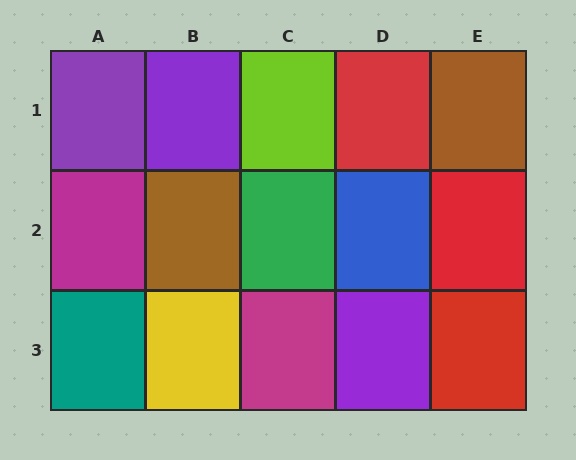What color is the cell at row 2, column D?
Blue.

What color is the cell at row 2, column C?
Green.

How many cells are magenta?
2 cells are magenta.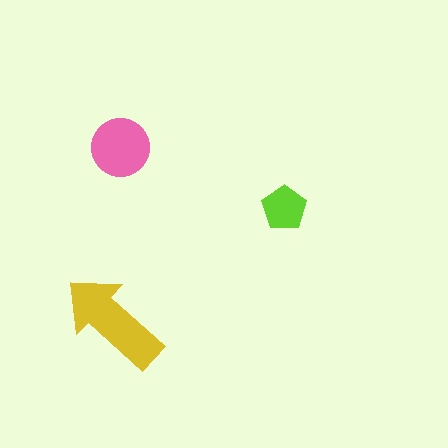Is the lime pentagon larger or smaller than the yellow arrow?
Smaller.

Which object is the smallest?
The lime pentagon.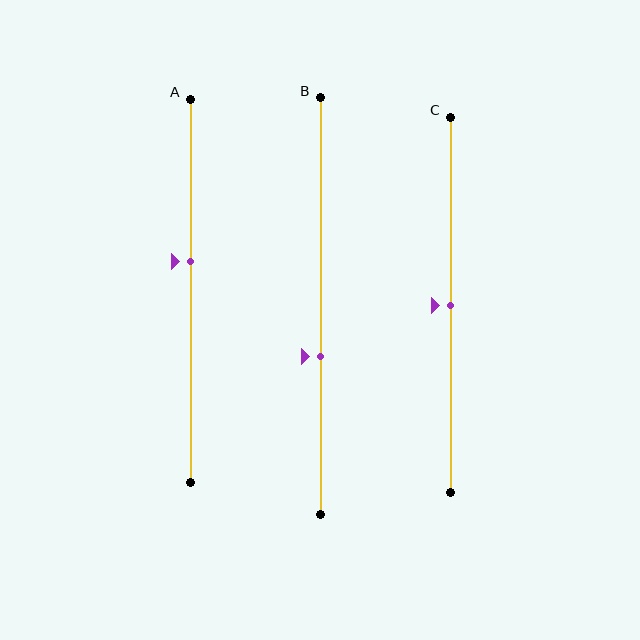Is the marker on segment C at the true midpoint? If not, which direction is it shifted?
Yes, the marker on segment C is at the true midpoint.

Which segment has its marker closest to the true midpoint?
Segment C has its marker closest to the true midpoint.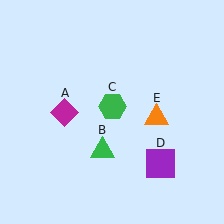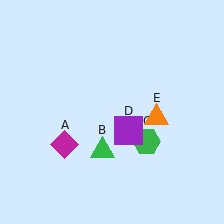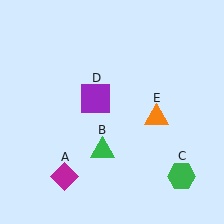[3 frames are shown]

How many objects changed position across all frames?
3 objects changed position: magenta diamond (object A), green hexagon (object C), purple square (object D).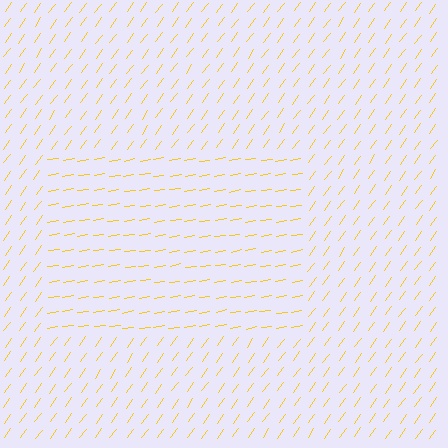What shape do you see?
I see a rectangle.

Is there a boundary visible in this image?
Yes, there is a texture boundary formed by a change in line orientation.